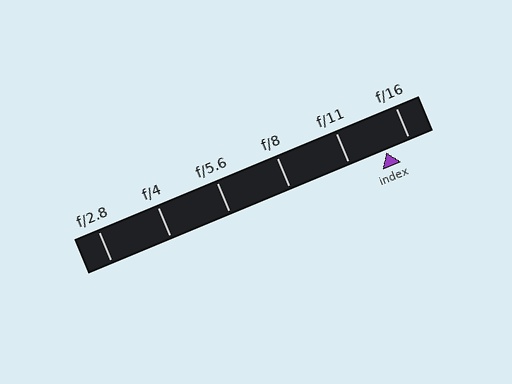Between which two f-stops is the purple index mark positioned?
The index mark is between f/11 and f/16.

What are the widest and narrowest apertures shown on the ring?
The widest aperture shown is f/2.8 and the narrowest is f/16.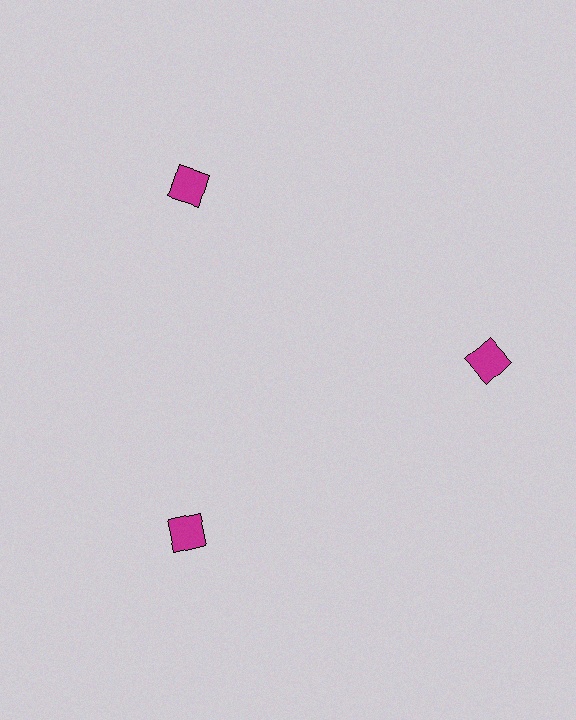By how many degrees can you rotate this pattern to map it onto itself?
The pattern maps onto itself every 120 degrees of rotation.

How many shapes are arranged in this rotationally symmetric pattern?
There are 3 shapes, arranged in 3 groups of 1.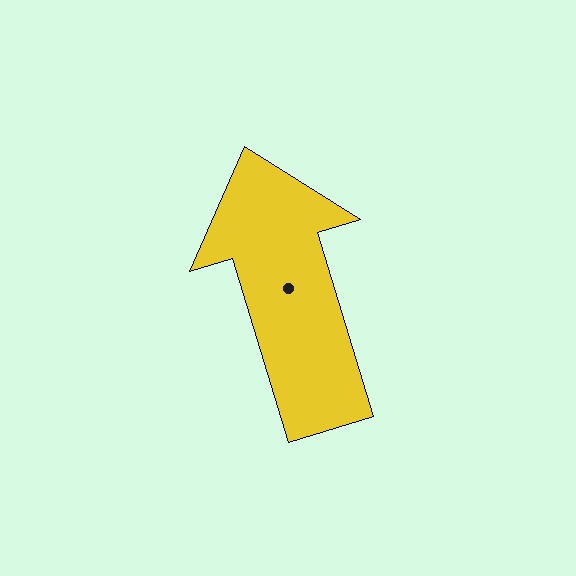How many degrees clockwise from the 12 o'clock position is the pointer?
Approximately 343 degrees.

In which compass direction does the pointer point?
North.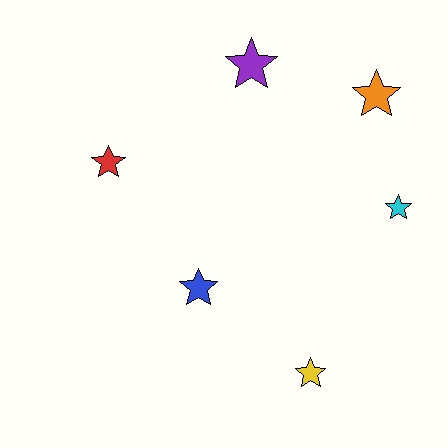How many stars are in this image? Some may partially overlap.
There are 6 stars.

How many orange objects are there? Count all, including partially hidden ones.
There is 1 orange object.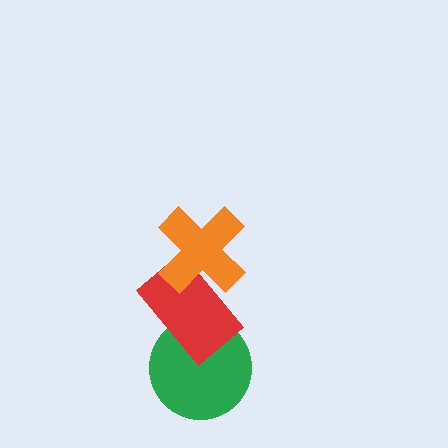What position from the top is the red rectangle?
The red rectangle is 2nd from the top.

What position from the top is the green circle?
The green circle is 3rd from the top.